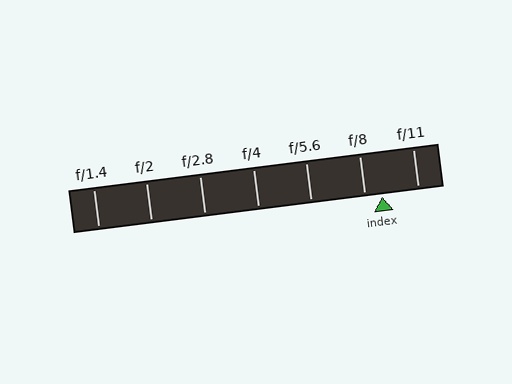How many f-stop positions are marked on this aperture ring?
There are 7 f-stop positions marked.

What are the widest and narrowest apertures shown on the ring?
The widest aperture shown is f/1.4 and the narrowest is f/11.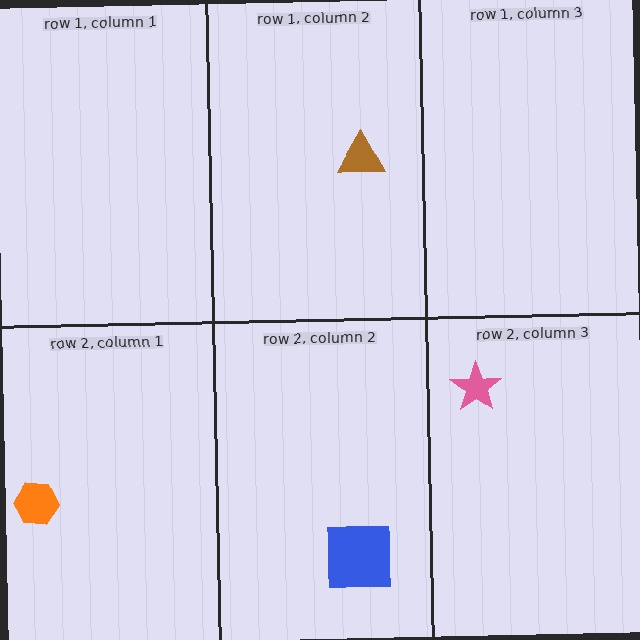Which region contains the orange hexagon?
The row 2, column 1 region.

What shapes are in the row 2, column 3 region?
The pink star.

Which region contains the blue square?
The row 2, column 2 region.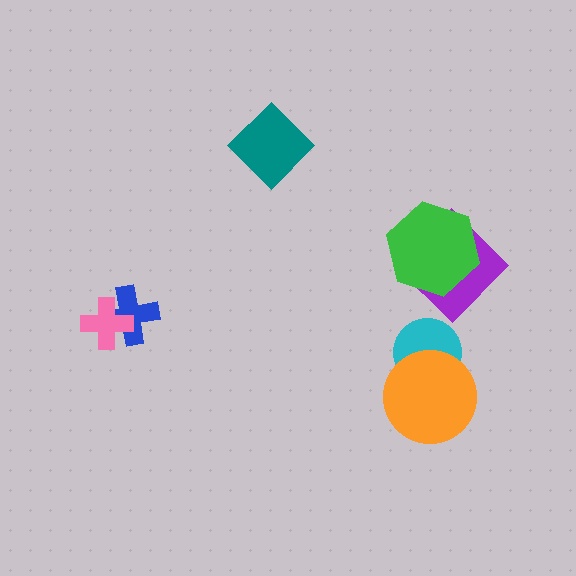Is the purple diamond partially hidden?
Yes, it is partially covered by another shape.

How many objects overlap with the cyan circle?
1 object overlaps with the cyan circle.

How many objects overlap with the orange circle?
1 object overlaps with the orange circle.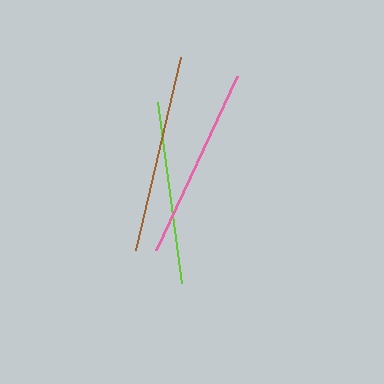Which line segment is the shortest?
The lime line is the shortest at approximately 183 pixels.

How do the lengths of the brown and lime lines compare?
The brown and lime lines are approximately the same length.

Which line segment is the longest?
The brown line is the longest at approximately 199 pixels.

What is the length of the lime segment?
The lime segment is approximately 183 pixels long.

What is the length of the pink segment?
The pink segment is approximately 192 pixels long.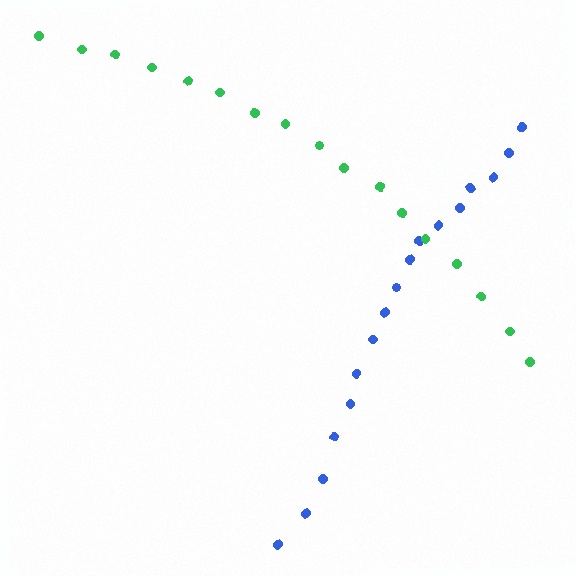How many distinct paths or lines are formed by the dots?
There are 2 distinct paths.